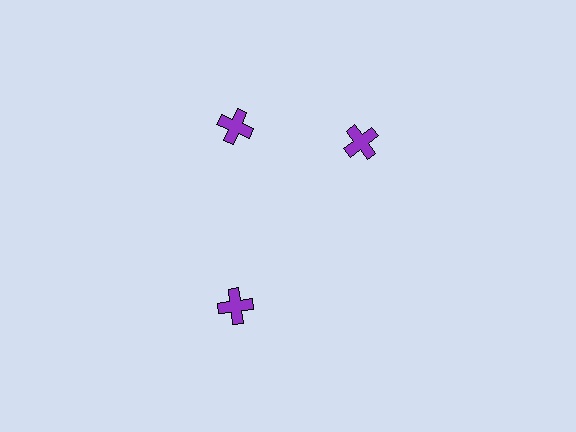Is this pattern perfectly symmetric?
No. The 3 purple crosses are arranged in a ring, but one element near the 3 o'clock position is rotated out of alignment along the ring, breaking the 3-fold rotational symmetry.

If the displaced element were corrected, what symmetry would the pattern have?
It would have 3-fold rotational symmetry — the pattern would map onto itself every 120 degrees.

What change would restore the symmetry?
The symmetry would be restored by rotating it back into even spacing with its neighbors so that all 3 crosses sit at equal angles and equal distance from the center.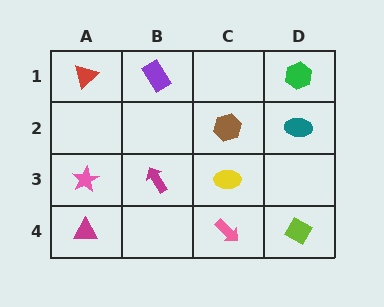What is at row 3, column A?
A pink star.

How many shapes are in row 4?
3 shapes.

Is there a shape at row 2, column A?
No, that cell is empty.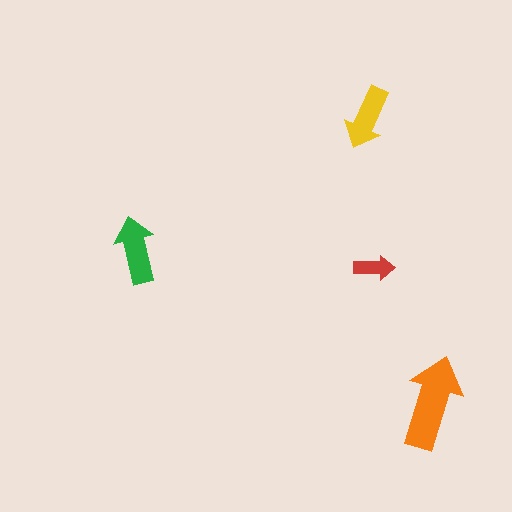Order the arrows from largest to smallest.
the orange one, the green one, the yellow one, the red one.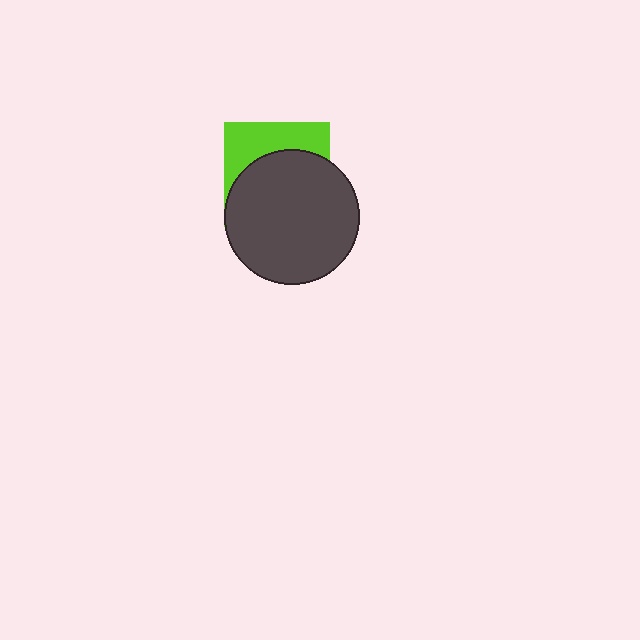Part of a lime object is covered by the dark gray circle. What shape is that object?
It is a square.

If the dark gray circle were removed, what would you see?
You would see the complete lime square.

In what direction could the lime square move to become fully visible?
The lime square could move up. That would shift it out from behind the dark gray circle entirely.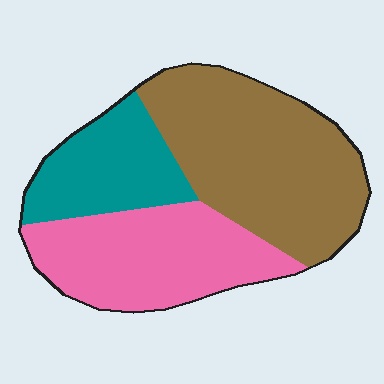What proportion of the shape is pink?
Pink covers 33% of the shape.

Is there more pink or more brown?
Brown.